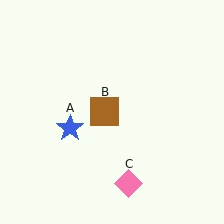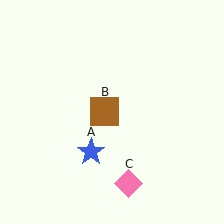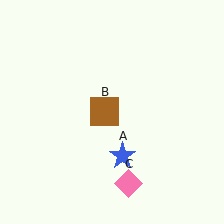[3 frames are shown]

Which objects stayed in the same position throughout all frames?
Brown square (object B) and pink diamond (object C) remained stationary.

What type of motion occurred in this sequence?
The blue star (object A) rotated counterclockwise around the center of the scene.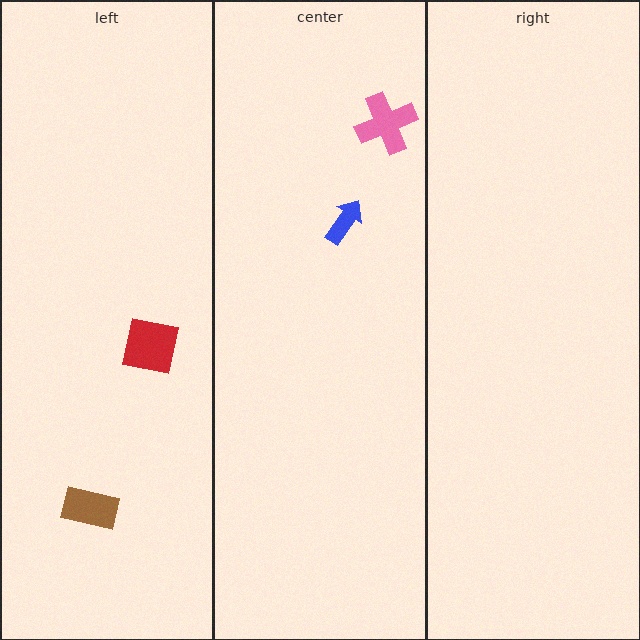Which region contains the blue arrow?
The center region.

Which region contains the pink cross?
The center region.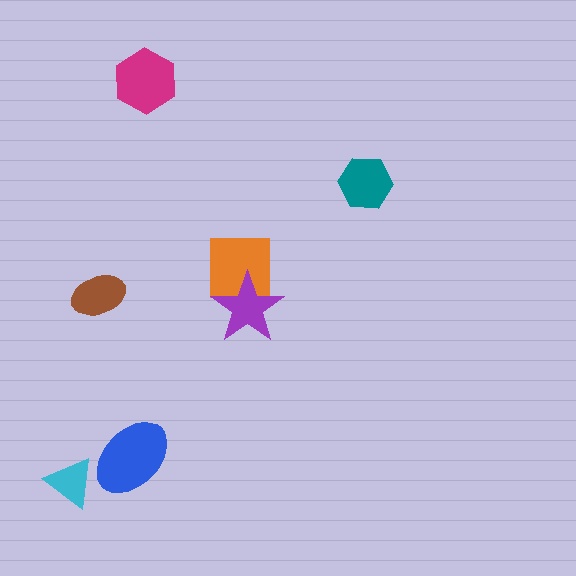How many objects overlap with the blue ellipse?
0 objects overlap with the blue ellipse.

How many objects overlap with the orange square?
1 object overlaps with the orange square.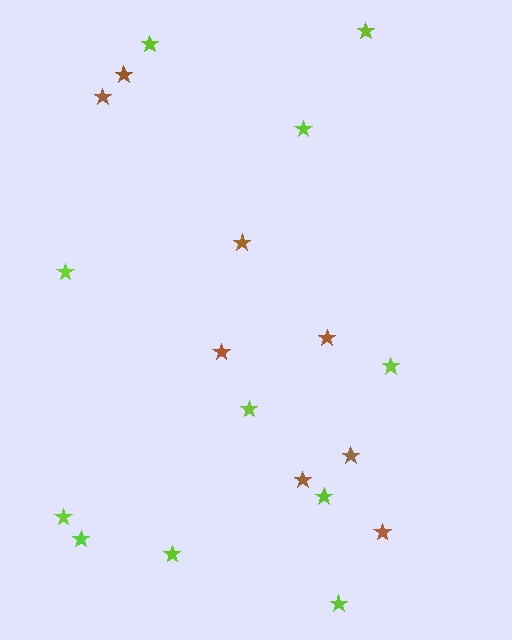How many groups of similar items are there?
There are 2 groups: one group of brown stars (8) and one group of lime stars (11).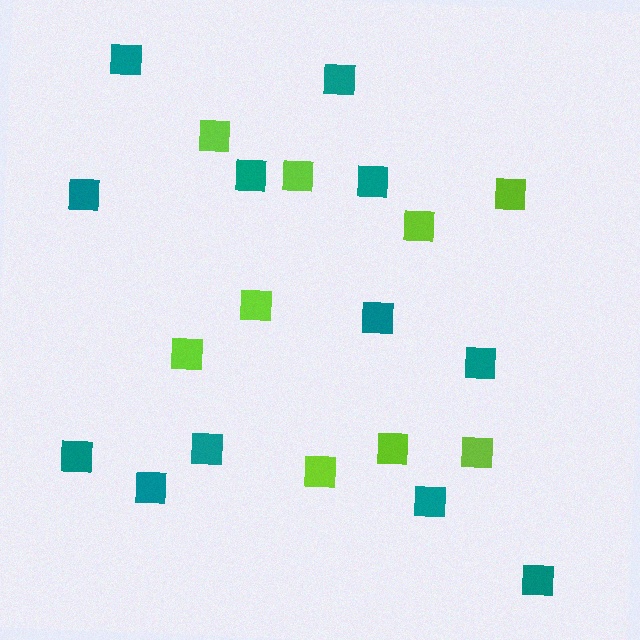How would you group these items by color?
There are 2 groups: one group of lime squares (9) and one group of teal squares (12).